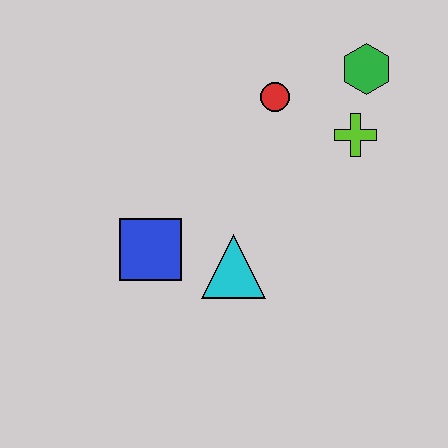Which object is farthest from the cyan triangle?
The green hexagon is farthest from the cyan triangle.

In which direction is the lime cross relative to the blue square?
The lime cross is to the right of the blue square.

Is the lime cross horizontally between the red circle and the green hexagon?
Yes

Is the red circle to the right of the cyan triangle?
Yes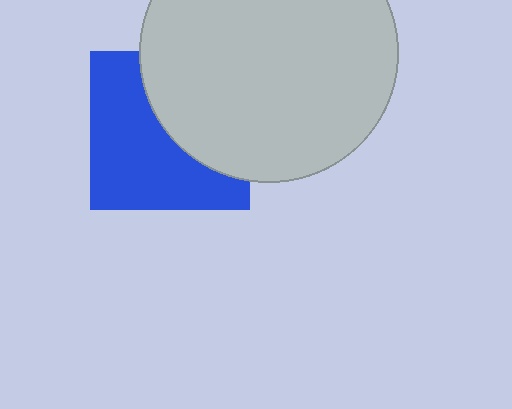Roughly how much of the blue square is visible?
About half of it is visible (roughly 57%).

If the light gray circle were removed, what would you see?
You would see the complete blue square.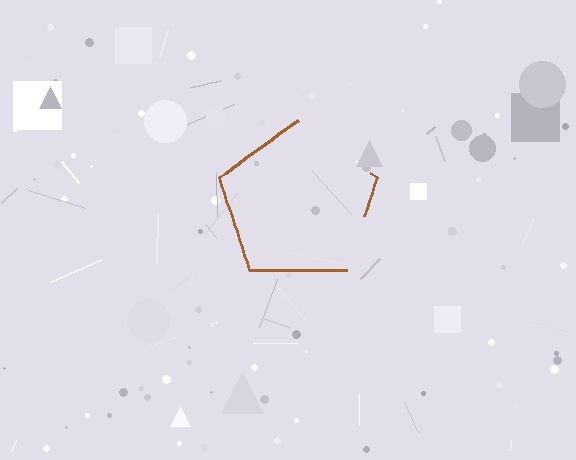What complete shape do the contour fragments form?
The contour fragments form a pentagon.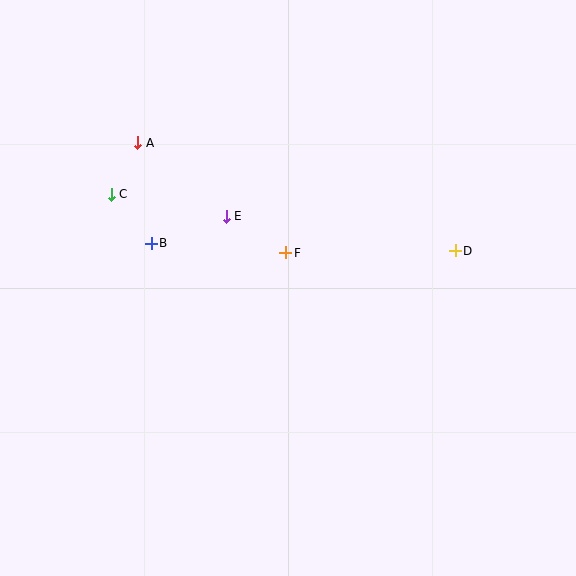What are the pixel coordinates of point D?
Point D is at (455, 251).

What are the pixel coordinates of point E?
Point E is at (226, 216).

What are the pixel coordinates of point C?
Point C is at (111, 194).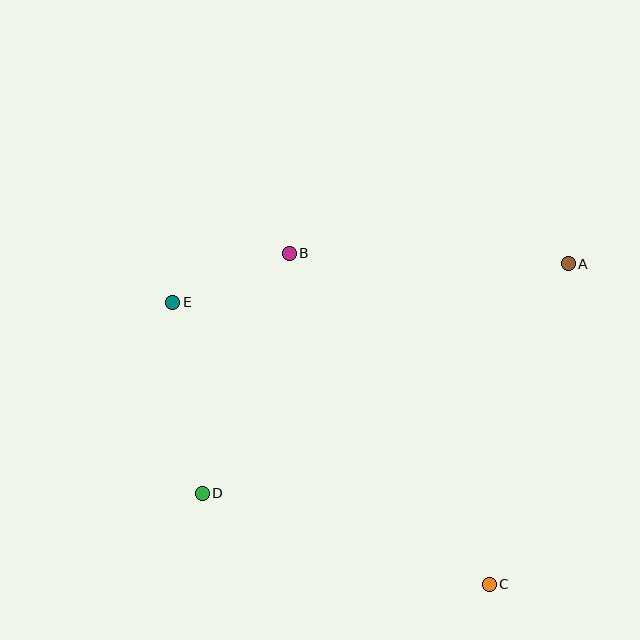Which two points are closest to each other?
Points B and E are closest to each other.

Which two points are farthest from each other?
Points A and D are farthest from each other.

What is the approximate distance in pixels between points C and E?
The distance between C and E is approximately 424 pixels.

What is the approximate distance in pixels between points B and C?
The distance between B and C is approximately 387 pixels.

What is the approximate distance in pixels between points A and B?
The distance between A and B is approximately 280 pixels.